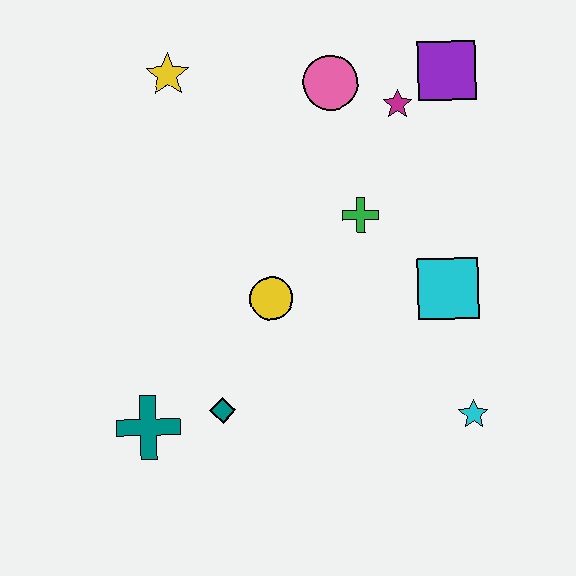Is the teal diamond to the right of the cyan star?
No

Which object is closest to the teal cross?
The teal diamond is closest to the teal cross.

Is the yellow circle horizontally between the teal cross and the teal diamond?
No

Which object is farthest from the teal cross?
The purple square is farthest from the teal cross.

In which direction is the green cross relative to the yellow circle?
The green cross is to the right of the yellow circle.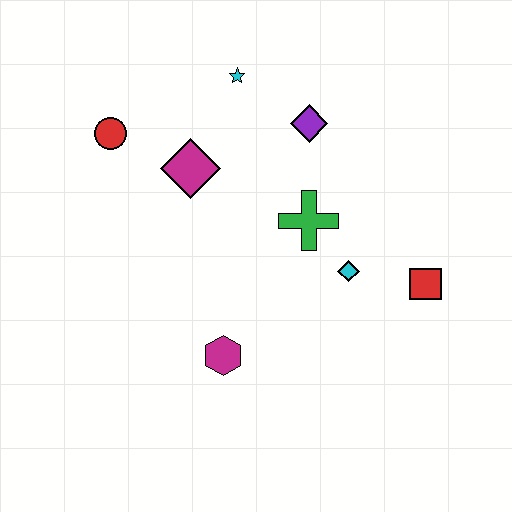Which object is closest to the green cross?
The cyan diamond is closest to the green cross.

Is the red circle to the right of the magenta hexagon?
No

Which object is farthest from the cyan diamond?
The red circle is farthest from the cyan diamond.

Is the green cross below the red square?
No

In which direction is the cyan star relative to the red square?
The cyan star is above the red square.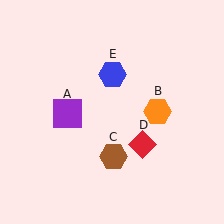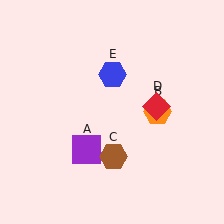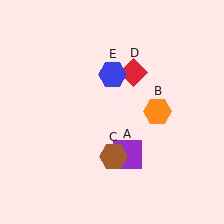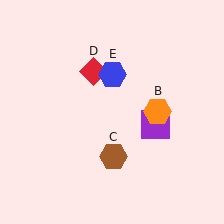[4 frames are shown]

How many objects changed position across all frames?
2 objects changed position: purple square (object A), red diamond (object D).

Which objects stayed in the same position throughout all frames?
Orange hexagon (object B) and brown hexagon (object C) and blue hexagon (object E) remained stationary.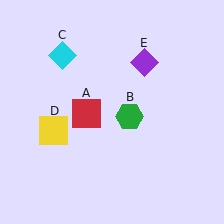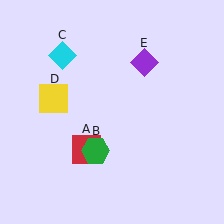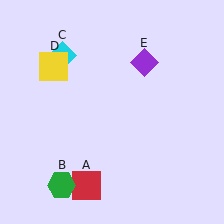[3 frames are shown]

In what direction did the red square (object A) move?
The red square (object A) moved down.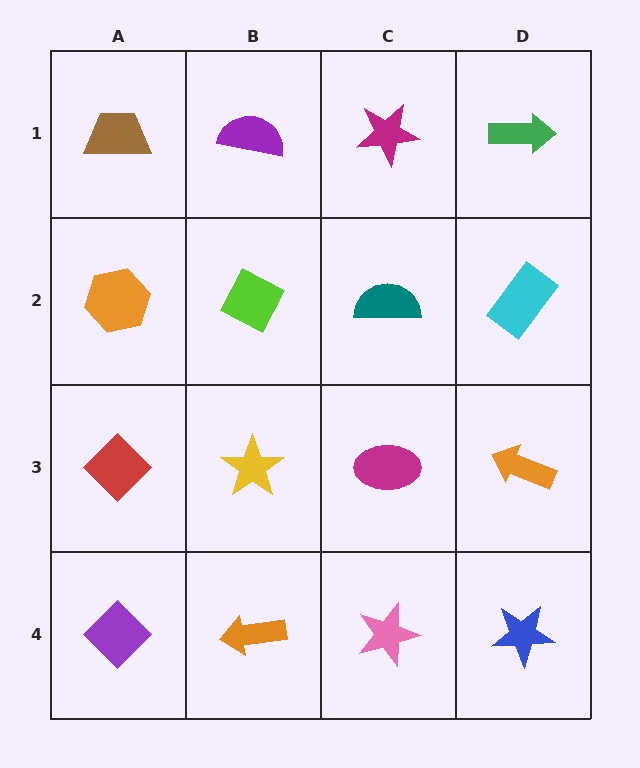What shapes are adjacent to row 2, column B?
A purple semicircle (row 1, column B), a yellow star (row 3, column B), an orange hexagon (row 2, column A), a teal semicircle (row 2, column C).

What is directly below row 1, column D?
A cyan rectangle.